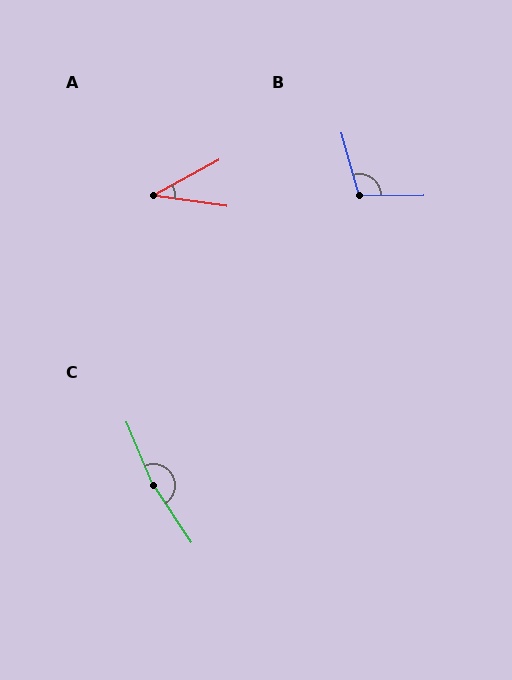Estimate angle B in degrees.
Approximately 105 degrees.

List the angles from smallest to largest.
A (37°), B (105°), C (169°).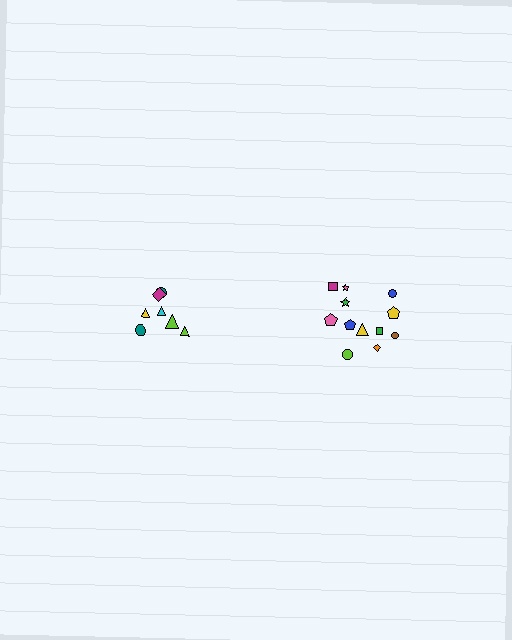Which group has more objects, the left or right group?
The right group.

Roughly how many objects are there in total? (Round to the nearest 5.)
Roughly 20 objects in total.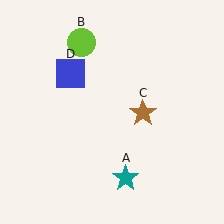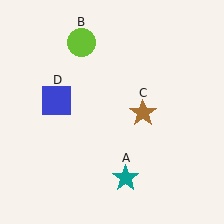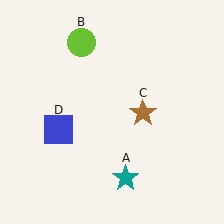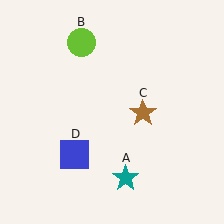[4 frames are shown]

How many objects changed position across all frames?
1 object changed position: blue square (object D).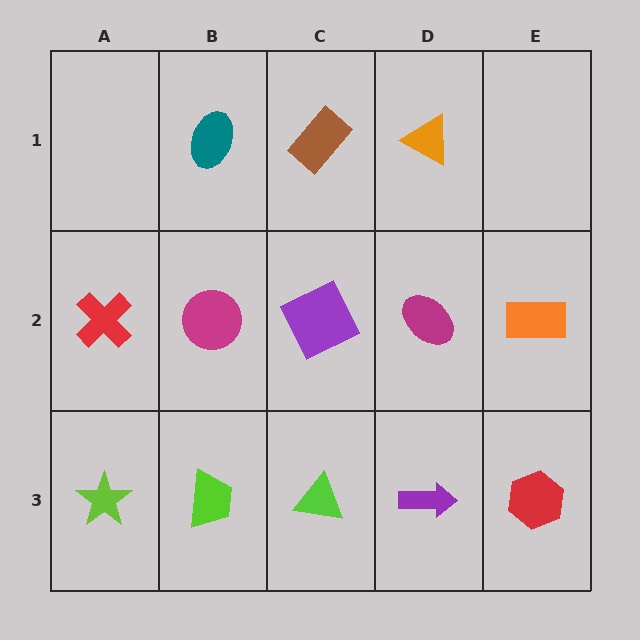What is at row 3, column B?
A lime trapezoid.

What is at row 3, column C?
A lime triangle.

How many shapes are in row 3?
5 shapes.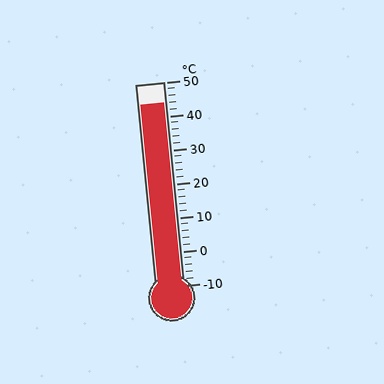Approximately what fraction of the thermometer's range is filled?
The thermometer is filled to approximately 90% of its range.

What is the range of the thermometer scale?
The thermometer scale ranges from -10°C to 50°C.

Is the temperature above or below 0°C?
The temperature is above 0°C.